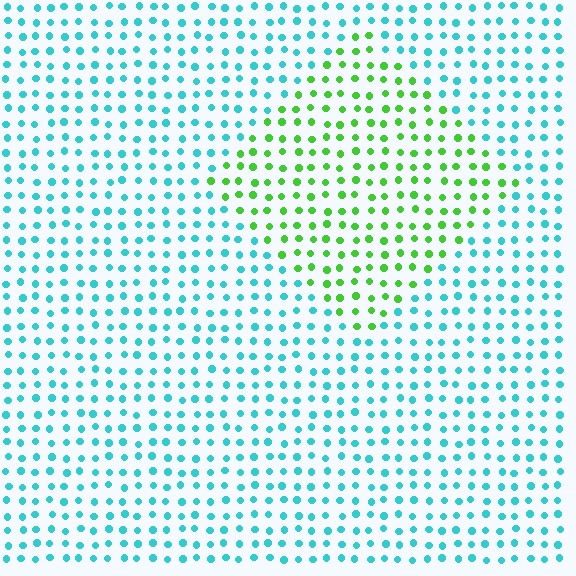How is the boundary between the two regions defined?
The boundary is defined purely by a slight shift in hue (about 65 degrees). Spacing, size, and orientation are identical on both sides.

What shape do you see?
I see a diamond.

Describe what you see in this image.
The image is filled with small cyan elements in a uniform arrangement. A diamond-shaped region is visible where the elements are tinted to a slightly different hue, forming a subtle color boundary.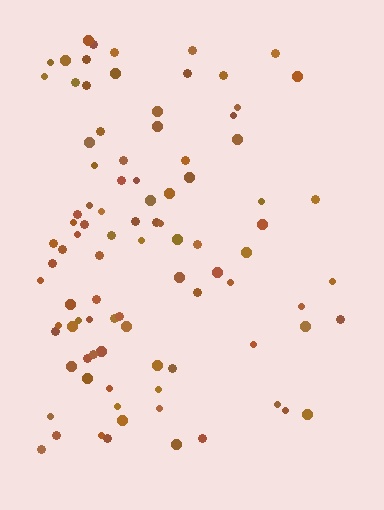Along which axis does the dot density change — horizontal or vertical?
Horizontal.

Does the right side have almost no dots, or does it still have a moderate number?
Still a moderate number, just noticeably fewer than the left.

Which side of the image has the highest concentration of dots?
The left.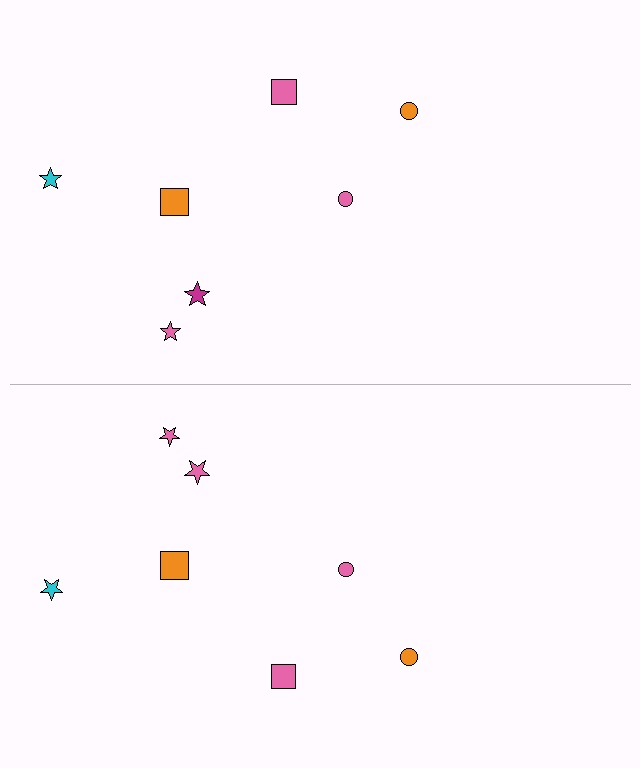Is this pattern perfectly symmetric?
No, the pattern is not perfectly symmetric. The pink star on the bottom side breaks the symmetry — its mirror counterpart is magenta.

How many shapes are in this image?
There are 14 shapes in this image.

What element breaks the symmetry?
The pink star on the bottom side breaks the symmetry — its mirror counterpart is magenta.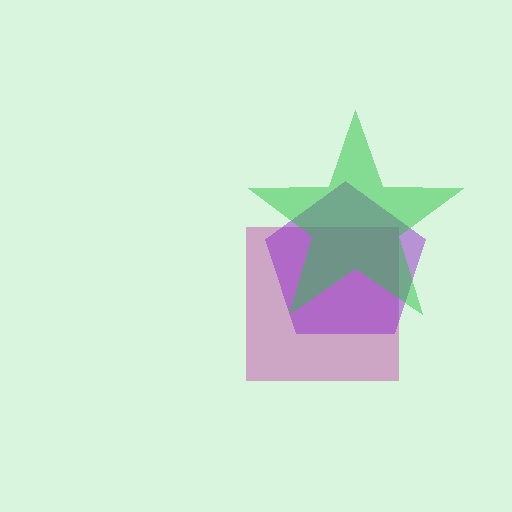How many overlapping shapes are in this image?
There are 3 overlapping shapes in the image.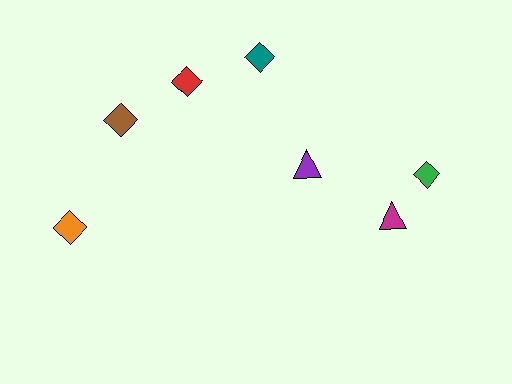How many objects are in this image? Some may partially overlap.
There are 7 objects.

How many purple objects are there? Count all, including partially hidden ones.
There is 1 purple object.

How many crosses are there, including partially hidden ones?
There are no crosses.